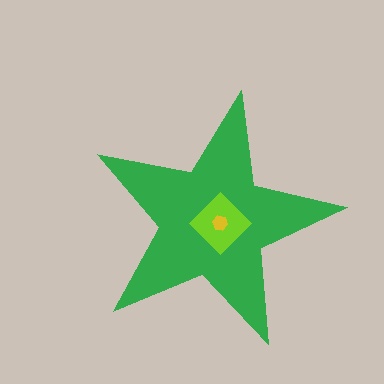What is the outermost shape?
The green star.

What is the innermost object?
The yellow hexagon.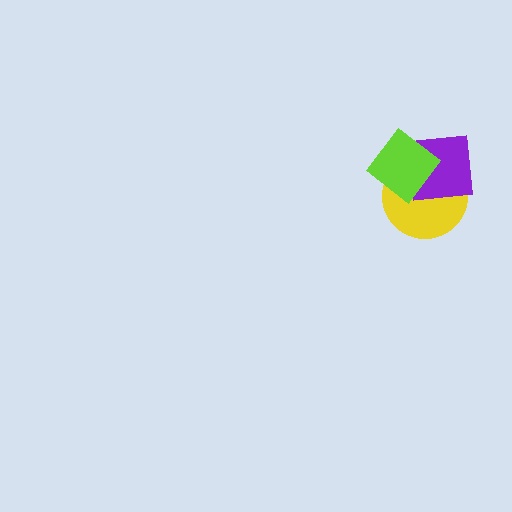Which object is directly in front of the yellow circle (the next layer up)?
The purple square is directly in front of the yellow circle.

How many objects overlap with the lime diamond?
2 objects overlap with the lime diamond.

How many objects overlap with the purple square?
2 objects overlap with the purple square.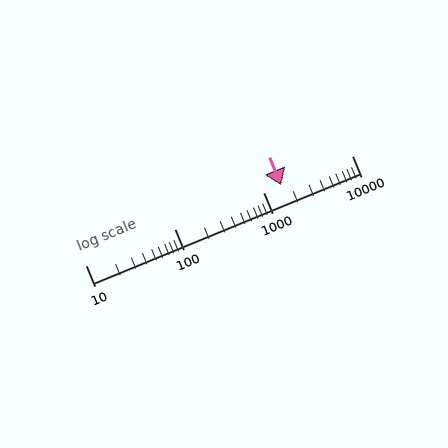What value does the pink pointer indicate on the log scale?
The pointer indicates approximately 1600.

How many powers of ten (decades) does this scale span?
The scale spans 3 decades, from 10 to 10000.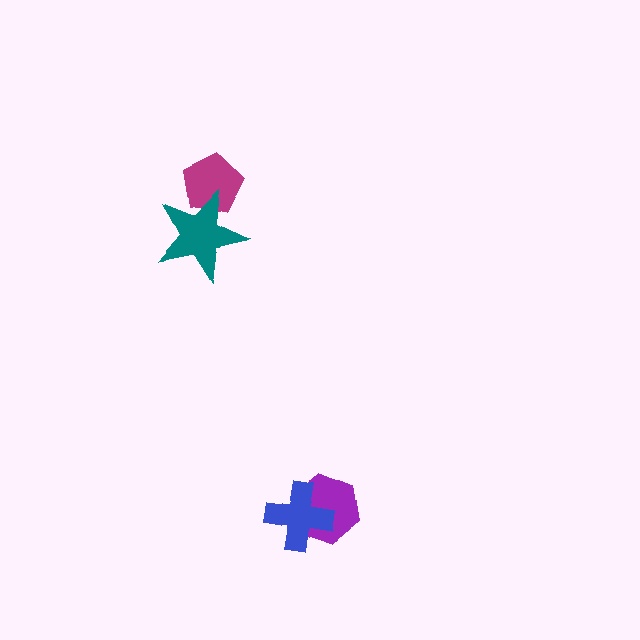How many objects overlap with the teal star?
1 object overlaps with the teal star.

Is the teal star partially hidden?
No, no other shape covers it.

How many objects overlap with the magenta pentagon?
1 object overlaps with the magenta pentagon.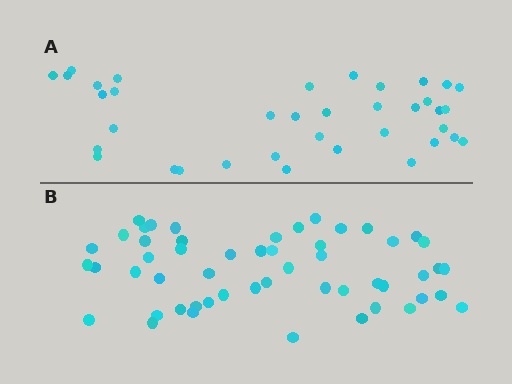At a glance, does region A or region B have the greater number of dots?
Region B (the bottom region) has more dots.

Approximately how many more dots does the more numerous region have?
Region B has approximately 15 more dots than region A.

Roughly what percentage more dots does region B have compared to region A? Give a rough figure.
About 45% more.